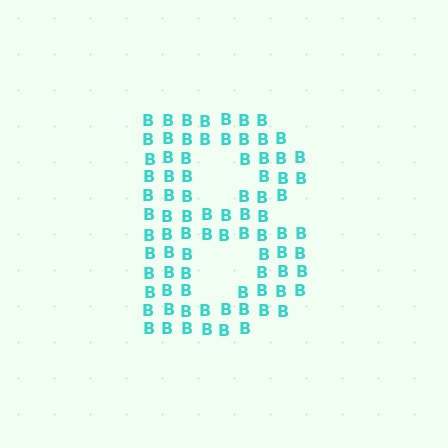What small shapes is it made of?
It is made of small letter B's.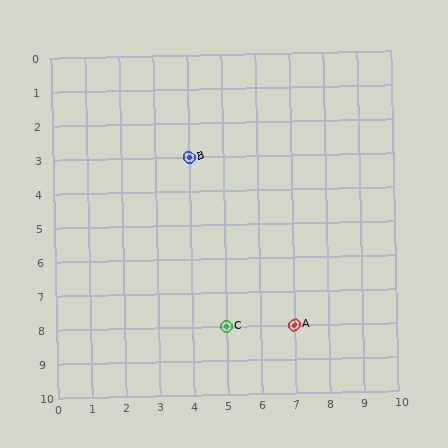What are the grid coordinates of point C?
Point C is at grid coordinates (5, 8).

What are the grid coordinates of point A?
Point A is at grid coordinates (7, 8).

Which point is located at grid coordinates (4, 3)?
Point B is at (4, 3).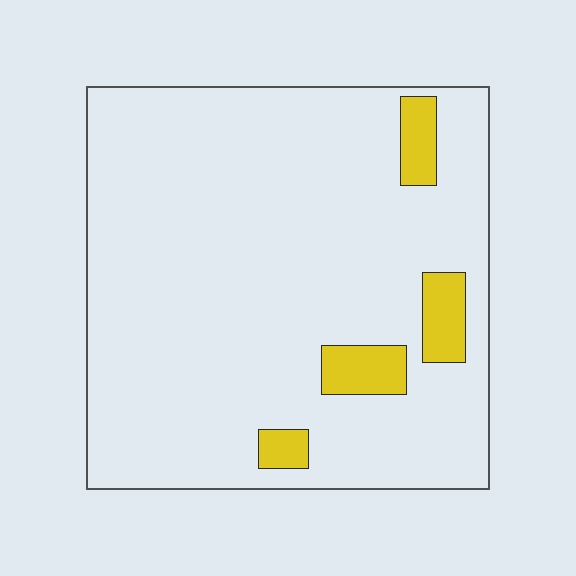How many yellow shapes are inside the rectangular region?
4.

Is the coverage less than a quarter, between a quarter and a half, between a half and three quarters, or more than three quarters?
Less than a quarter.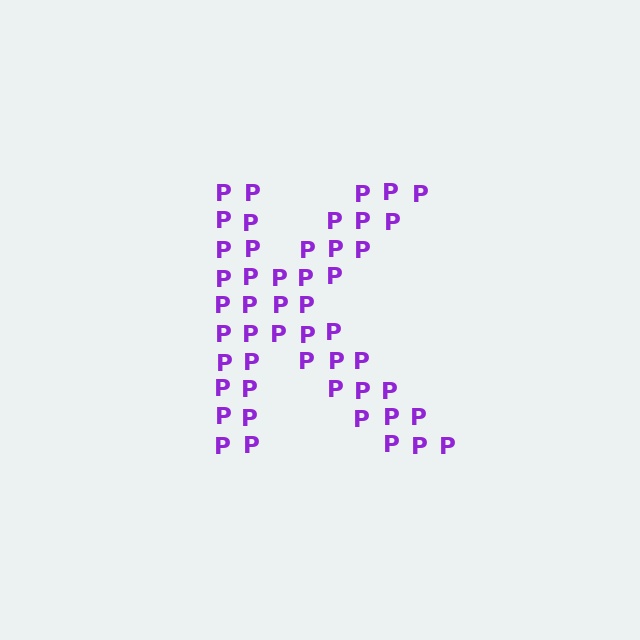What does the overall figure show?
The overall figure shows the letter K.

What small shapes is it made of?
It is made of small letter P's.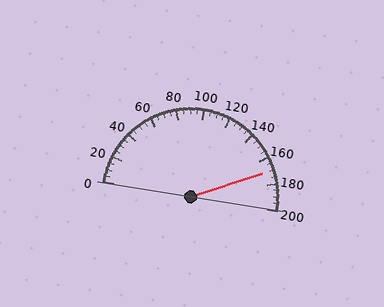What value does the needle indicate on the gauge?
The needle indicates approximately 170.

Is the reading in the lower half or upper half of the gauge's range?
The reading is in the upper half of the range (0 to 200).